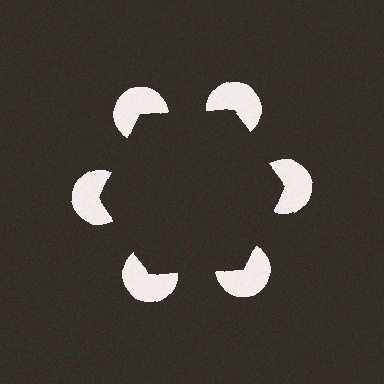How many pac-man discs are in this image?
There are 6 — one at each vertex of the illusory hexagon.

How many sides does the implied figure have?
6 sides.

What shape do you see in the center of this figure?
An illusory hexagon — its edges are inferred from the aligned wedge cuts in the pac-man discs, not physically drawn.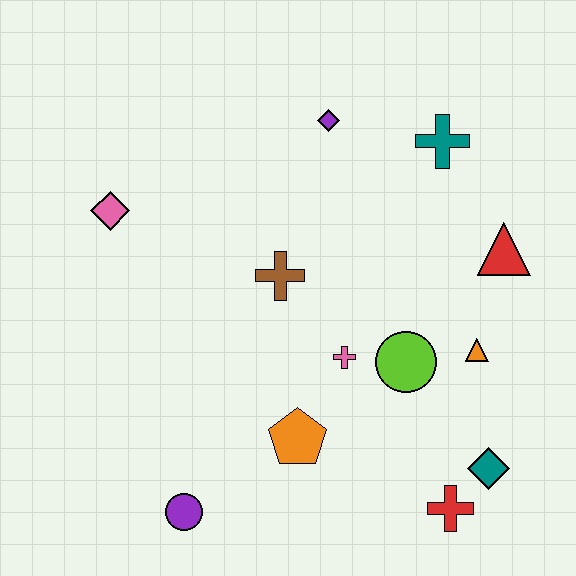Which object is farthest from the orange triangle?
The pink diamond is farthest from the orange triangle.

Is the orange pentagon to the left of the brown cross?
No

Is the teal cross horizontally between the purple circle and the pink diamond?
No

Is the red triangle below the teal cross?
Yes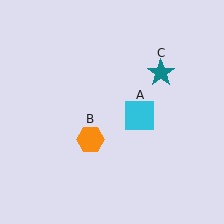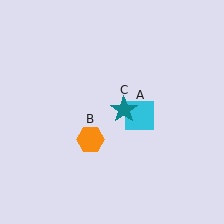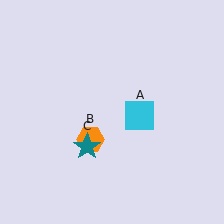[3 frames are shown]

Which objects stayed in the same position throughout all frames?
Cyan square (object A) and orange hexagon (object B) remained stationary.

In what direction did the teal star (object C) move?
The teal star (object C) moved down and to the left.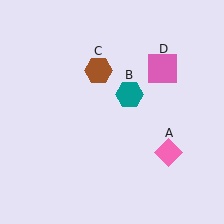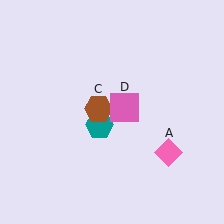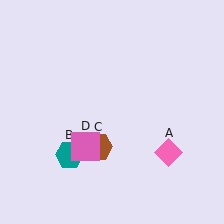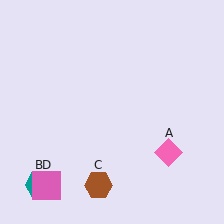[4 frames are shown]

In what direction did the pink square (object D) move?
The pink square (object D) moved down and to the left.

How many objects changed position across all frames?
3 objects changed position: teal hexagon (object B), brown hexagon (object C), pink square (object D).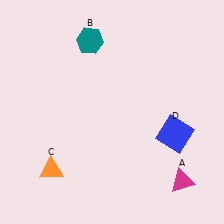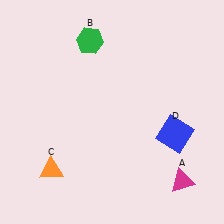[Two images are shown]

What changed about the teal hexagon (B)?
In Image 1, B is teal. In Image 2, it changed to green.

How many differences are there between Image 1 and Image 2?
There is 1 difference between the two images.